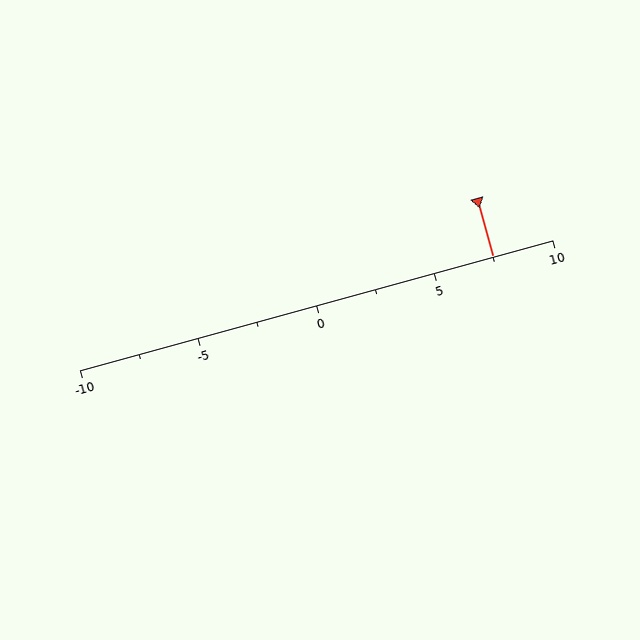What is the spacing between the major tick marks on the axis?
The major ticks are spaced 5 apart.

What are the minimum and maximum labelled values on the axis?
The axis runs from -10 to 10.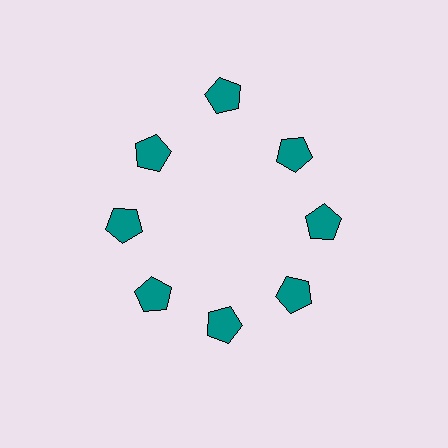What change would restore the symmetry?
The symmetry would be restored by moving it inward, back onto the ring so that all 8 pentagons sit at equal angles and equal distance from the center.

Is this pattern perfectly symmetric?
No. The 8 teal pentagons are arranged in a ring, but one element near the 12 o'clock position is pushed outward from the center, breaking the 8-fold rotational symmetry.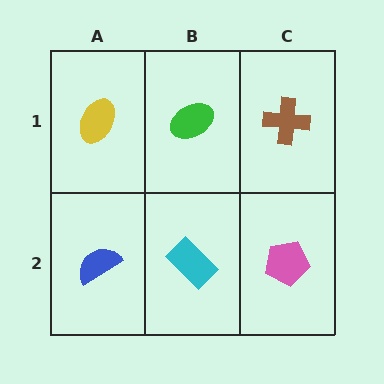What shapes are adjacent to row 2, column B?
A green ellipse (row 1, column B), a blue semicircle (row 2, column A), a pink pentagon (row 2, column C).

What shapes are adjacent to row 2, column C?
A brown cross (row 1, column C), a cyan rectangle (row 2, column B).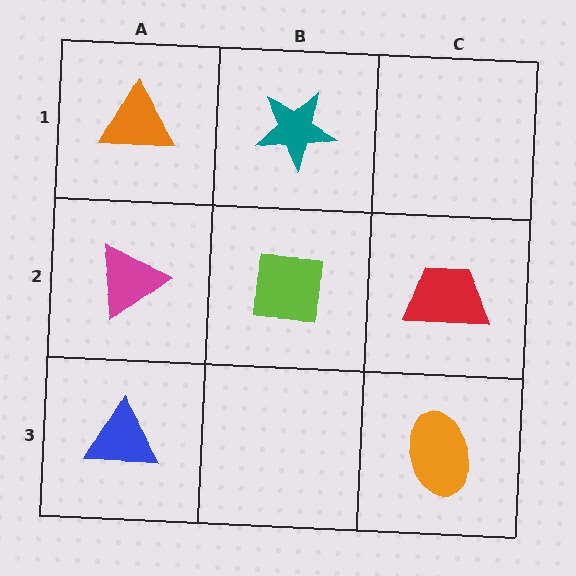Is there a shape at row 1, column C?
No, that cell is empty.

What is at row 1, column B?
A teal star.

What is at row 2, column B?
A lime square.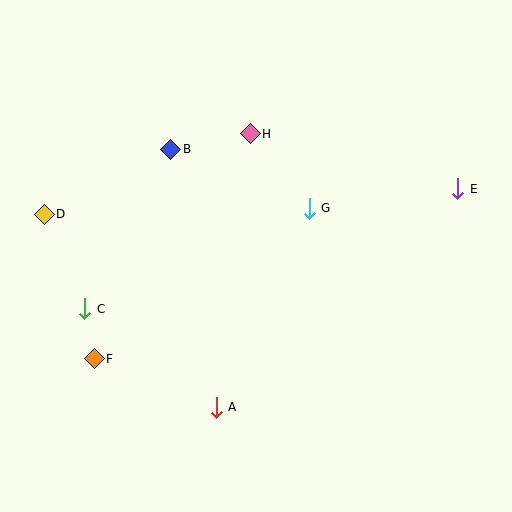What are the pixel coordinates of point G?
Point G is at (309, 208).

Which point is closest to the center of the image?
Point G at (309, 208) is closest to the center.